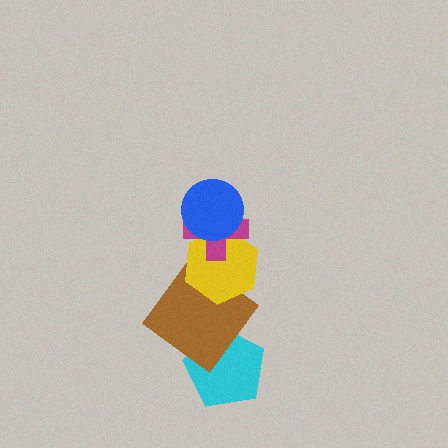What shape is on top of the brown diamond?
The yellow hexagon is on top of the brown diamond.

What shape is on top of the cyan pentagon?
The brown diamond is on top of the cyan pentagon.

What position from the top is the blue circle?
The blue circle is 1st from the top.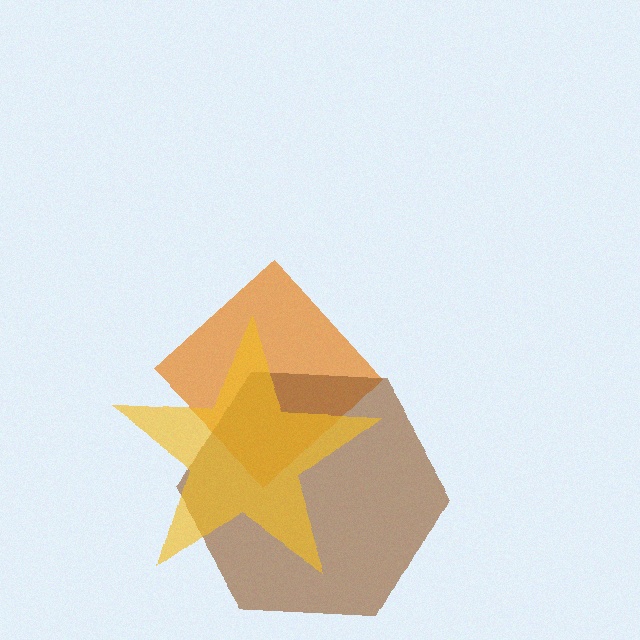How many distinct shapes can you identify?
There are 3 distinct shapes: an orange diamond, a brown hexagon, a yellow star.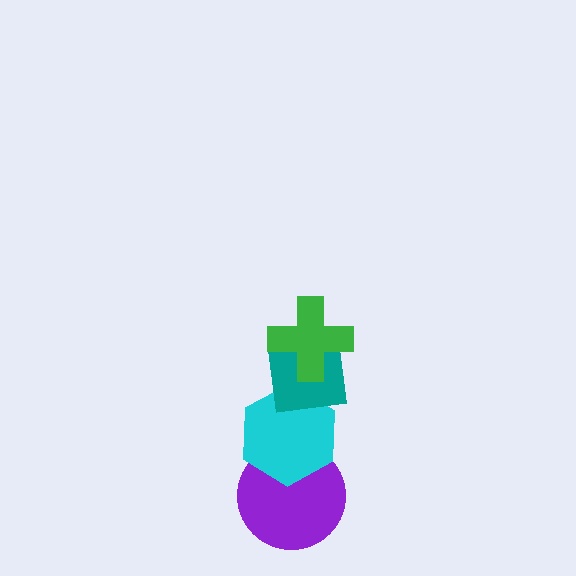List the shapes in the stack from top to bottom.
From top to bottom: the green cross, the teal square, the cyan hexagon, the purple circle.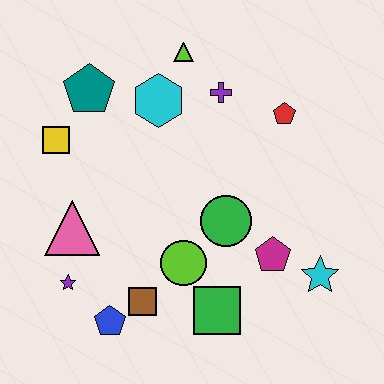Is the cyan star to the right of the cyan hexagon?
Yes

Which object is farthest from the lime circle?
The lime triangle is farthest from the lime circle.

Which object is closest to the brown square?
The blue pentagon is closest to the brown square.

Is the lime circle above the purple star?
Yes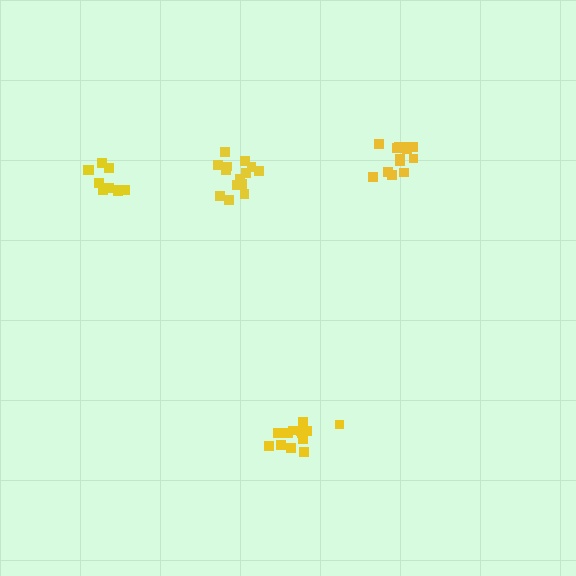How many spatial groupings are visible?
There are 4 spatial groupings.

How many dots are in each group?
Group 1: 10 dots, Group 2: 14 dots, Group 3: 13 dots, Group 4: 13 dots (50 total).